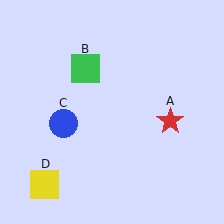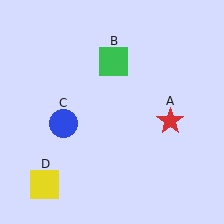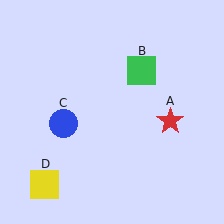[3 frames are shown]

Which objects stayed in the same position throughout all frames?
Red star (object A) and blue circle (object C) and yellow square (object D) remained stationary.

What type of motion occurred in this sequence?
The green square (object B) rotated clockwise around the center of the scene.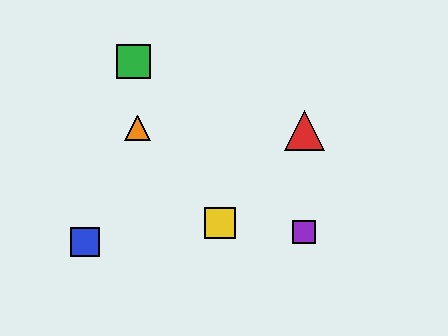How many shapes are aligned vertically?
2 shapes (the red triangle, the purple square) are aligned vertically.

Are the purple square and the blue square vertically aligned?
No, the purple square is at x≈304 and the blue square is at x≈85.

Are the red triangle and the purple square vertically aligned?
Yes, both are at x≈304.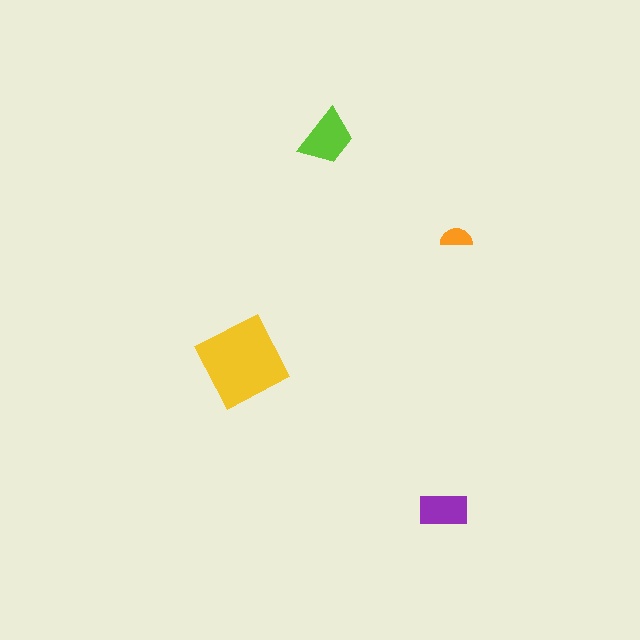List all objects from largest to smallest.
The yellow diamond, the lime trapezoid, the purple rectangle, the orange semicircle.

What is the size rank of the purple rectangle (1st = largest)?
3rd.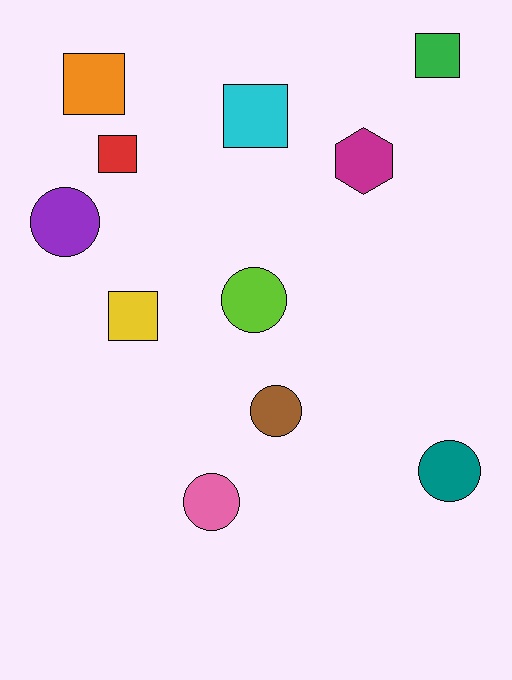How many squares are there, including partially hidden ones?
There are 5 squares.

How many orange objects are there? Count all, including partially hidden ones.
There is 1 orange object.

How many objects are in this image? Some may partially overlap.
There are 11 objects.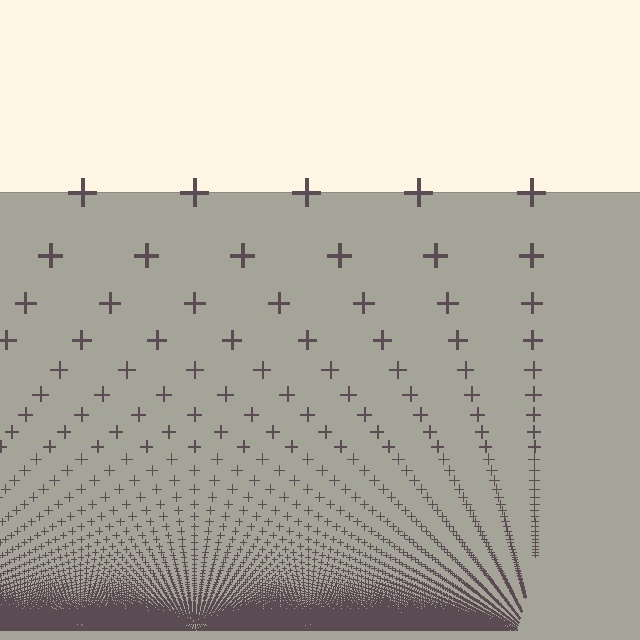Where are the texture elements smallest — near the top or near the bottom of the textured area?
Near the bottom.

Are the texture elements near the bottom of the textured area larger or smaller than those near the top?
Smaller. The gradient is inverted — elements near the bottom are smaller and denser.